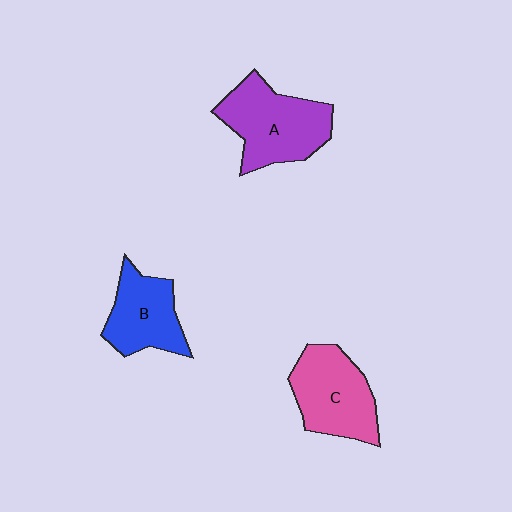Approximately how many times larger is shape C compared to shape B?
Approximately 1.2 times.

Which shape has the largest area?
Shape A (purple).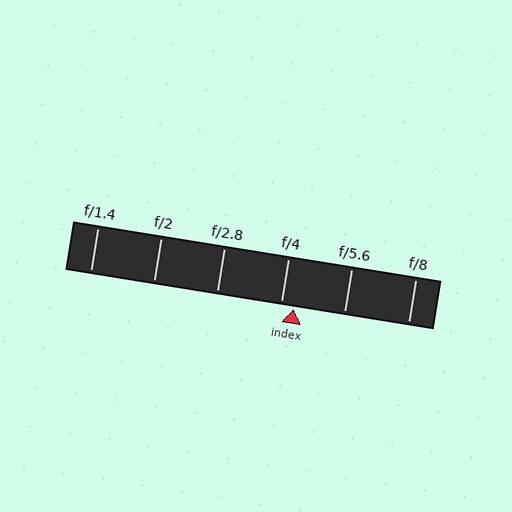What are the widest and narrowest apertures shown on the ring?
The widest aperture shown is f/1.4 and the narrowest is f/8.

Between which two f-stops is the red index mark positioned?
The index mark is between f/4 and f/5.6.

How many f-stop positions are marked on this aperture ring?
There are 6 f-stop positions marked.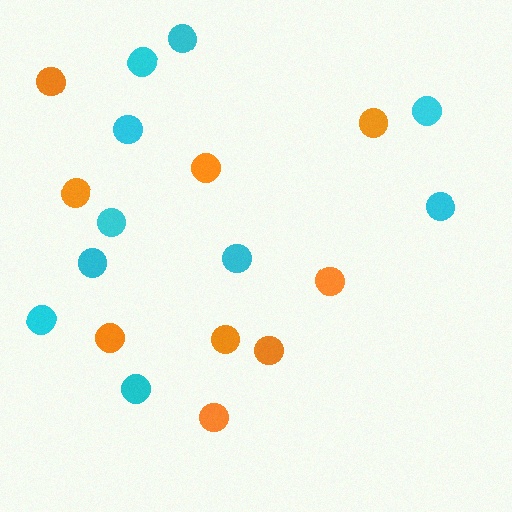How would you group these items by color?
There are 2 groups: one group of orange circles (9) and one group of cyan circles (10).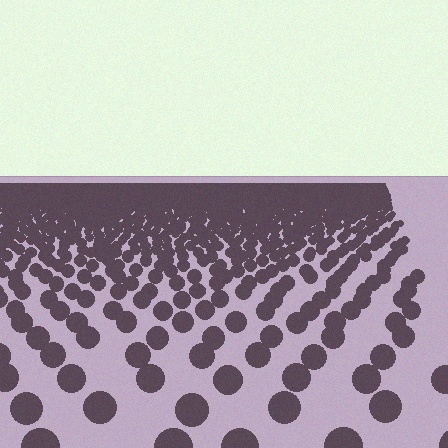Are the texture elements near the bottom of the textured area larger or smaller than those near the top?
Larger. Near the bottom, elements are closer to the viewer and appear at a bigger on-screen size.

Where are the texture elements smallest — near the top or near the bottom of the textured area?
Near the top.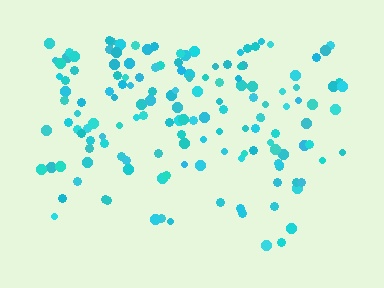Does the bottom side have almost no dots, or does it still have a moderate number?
Still a moderate number, just noticeably fewer than the top.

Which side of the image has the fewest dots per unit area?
The bottom.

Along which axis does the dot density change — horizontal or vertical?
Vertical.